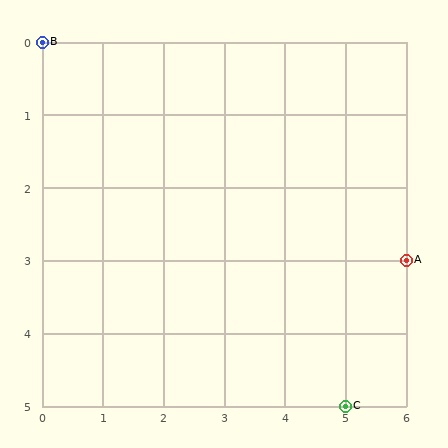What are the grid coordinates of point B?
Point B is at grid coordinates (0, 0).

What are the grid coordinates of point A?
Point A is at grid coordinates (6, 3).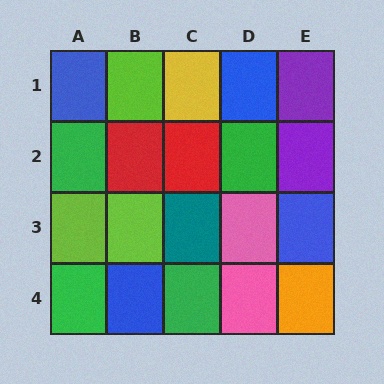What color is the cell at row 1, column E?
Purple.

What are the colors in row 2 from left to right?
Green, red, red, green, purple.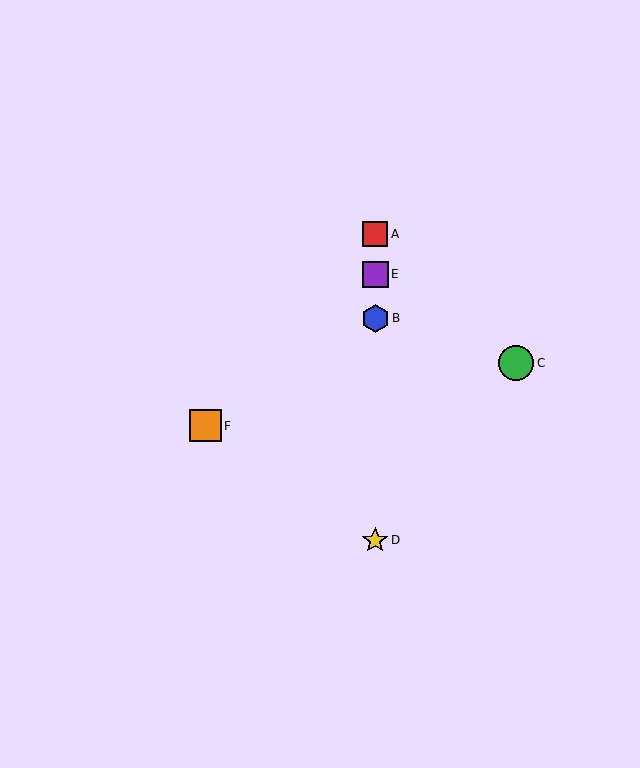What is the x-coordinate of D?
Object D is at x≈375.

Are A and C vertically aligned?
No, A is at x≈375 and C is at x≈516.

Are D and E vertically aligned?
Yes, both are at x≈375.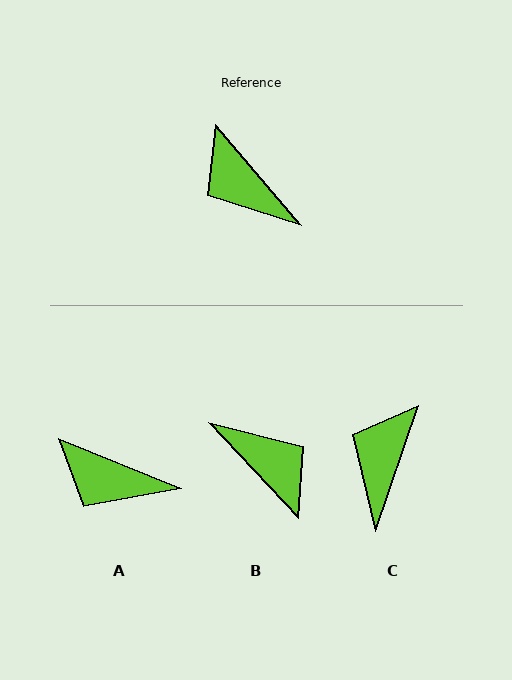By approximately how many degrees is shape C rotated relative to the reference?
Approximately 60 degrees clockwise.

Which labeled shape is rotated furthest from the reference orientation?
B, about 177 degrees away.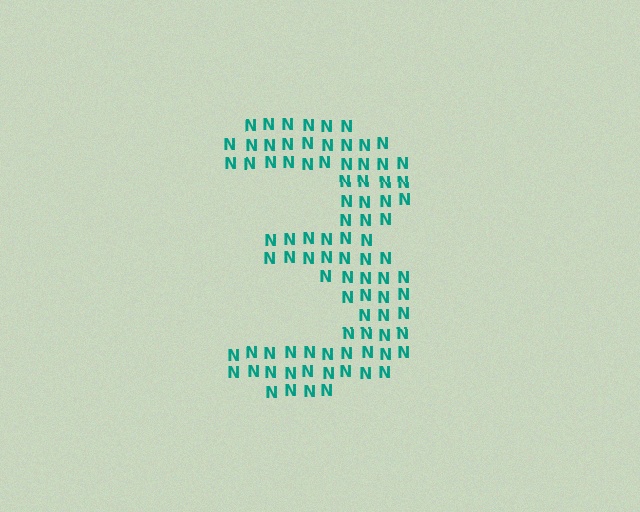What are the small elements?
The small elements are letter N's.